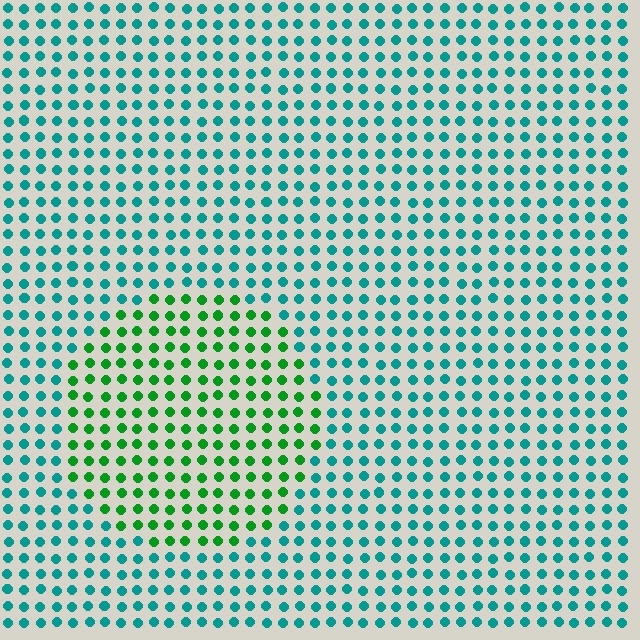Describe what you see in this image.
The image is filled with small teal elements in a uniform arrangement. A circle-shaped region is visible where the elements are tinted to a slightly different hue, forming a subtle color boundary.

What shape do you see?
I see a circle.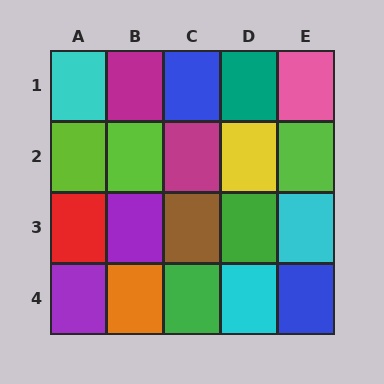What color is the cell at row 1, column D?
Teal.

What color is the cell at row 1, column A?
Cyan.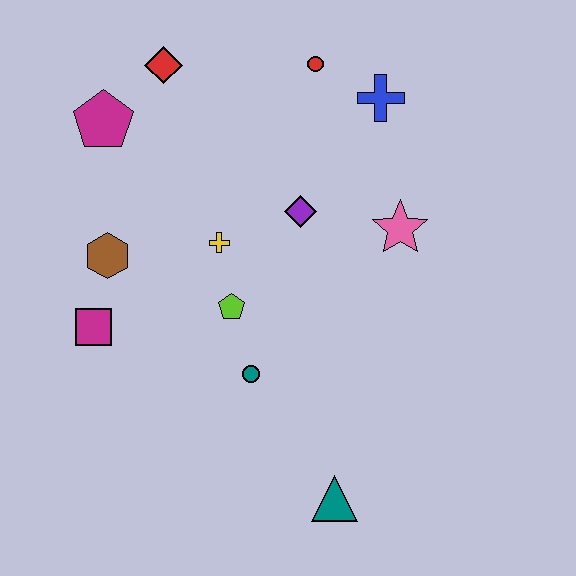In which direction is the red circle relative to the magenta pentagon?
The red circle is to the right of the magenta pentagon.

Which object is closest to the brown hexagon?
The magenta square is closest to the brown hexagon.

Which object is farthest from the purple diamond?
The teal triangle is farthest from the purple diamond.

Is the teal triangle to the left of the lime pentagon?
No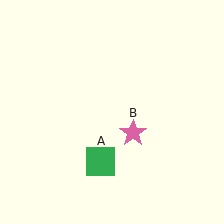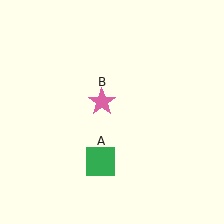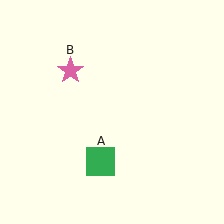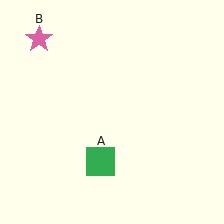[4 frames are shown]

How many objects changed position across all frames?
1 object changed position: pink star (object B).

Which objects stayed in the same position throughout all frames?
Green square (object A) remained stationary.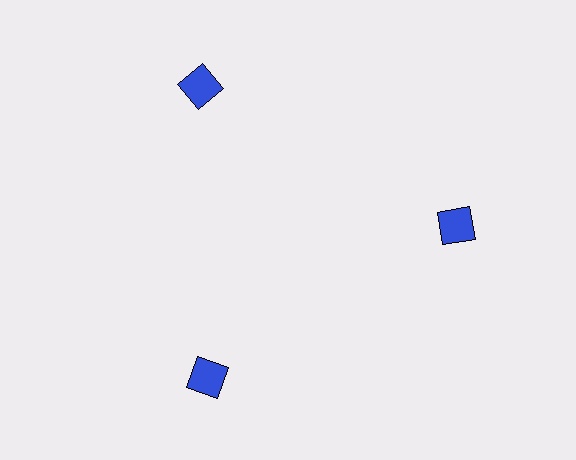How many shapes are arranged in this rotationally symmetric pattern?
There are 3 shapes, arranged in 3 groups of 1.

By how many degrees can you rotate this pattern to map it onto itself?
The pattern maps onto itself every 120 degrees of rotation.